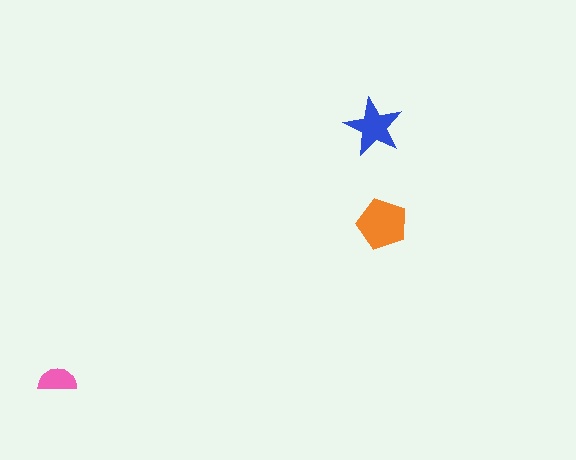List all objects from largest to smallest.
The orange pentagon, the blue star, the pink semicircle.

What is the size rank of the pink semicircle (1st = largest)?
3rd.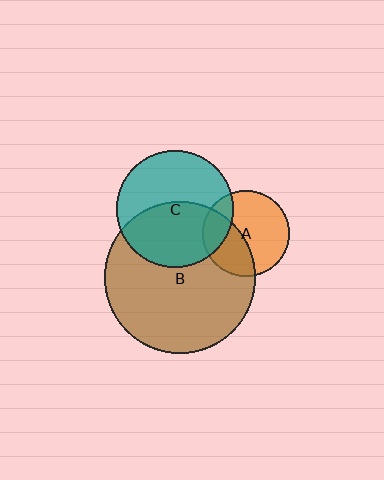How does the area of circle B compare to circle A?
Approximately 3.1 times.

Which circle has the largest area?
Circle B (brown).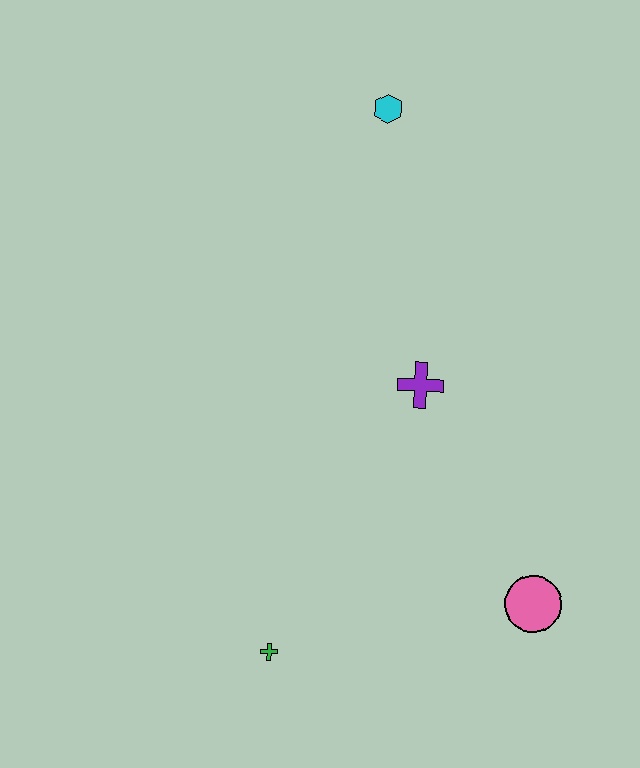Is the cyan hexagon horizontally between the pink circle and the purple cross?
No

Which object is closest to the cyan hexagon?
The purple cross is closest to the cyan hexagon.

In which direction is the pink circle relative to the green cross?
The pink circle is to the right of the green cross.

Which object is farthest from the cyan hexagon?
The green cross is farthest from the cyan hexagon.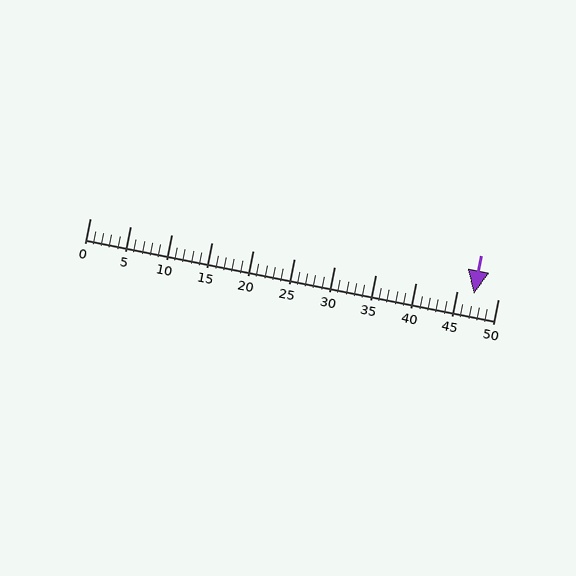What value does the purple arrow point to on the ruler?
The purple arrow points to approximately 47.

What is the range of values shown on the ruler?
The ruler shows values from 0 to 50.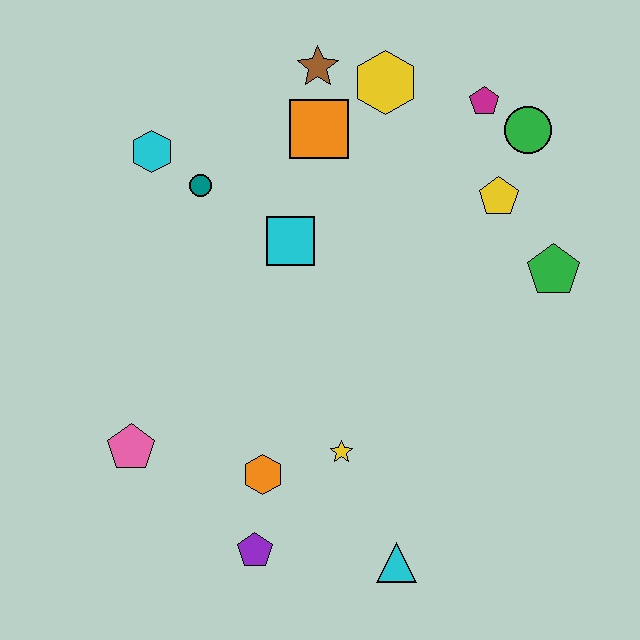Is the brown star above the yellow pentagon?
Yes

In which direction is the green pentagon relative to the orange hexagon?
The green pentagon is to the right of the orange hexagon.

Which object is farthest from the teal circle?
The cyan triangle is farthest from the teal circle.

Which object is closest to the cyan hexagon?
The teal circle is closest to the cyan hexagon.